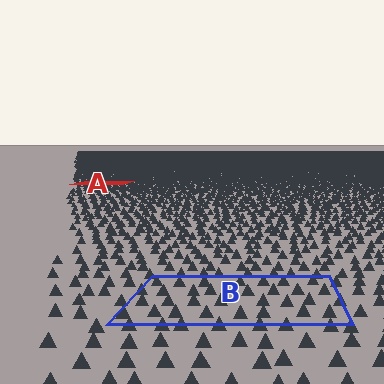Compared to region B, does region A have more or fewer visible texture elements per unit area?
Region A has more texture elements per unit area — they are packed more densely because it is farther away.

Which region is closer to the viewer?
Region B is closer. The texture elements there are larger and more spread out.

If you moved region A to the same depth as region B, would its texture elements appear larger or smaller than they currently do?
They would appear larger. At a closer depth, the same texture elements are projected at a bigger on-screen size.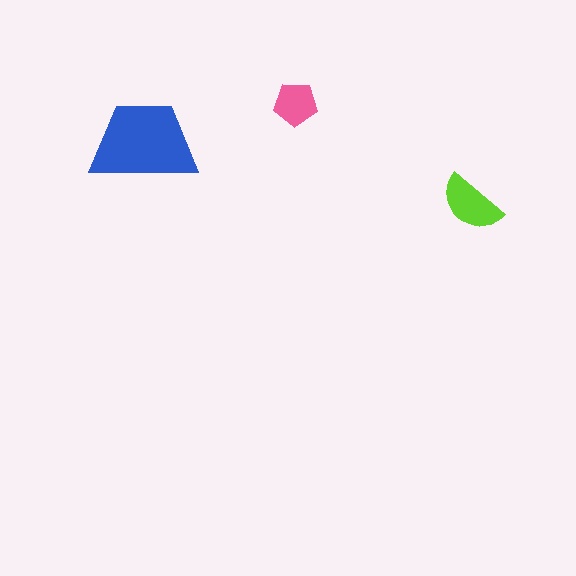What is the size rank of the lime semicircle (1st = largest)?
2nd.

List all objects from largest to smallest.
The blue trapezoid, the lime semicircle, the pink pentagon.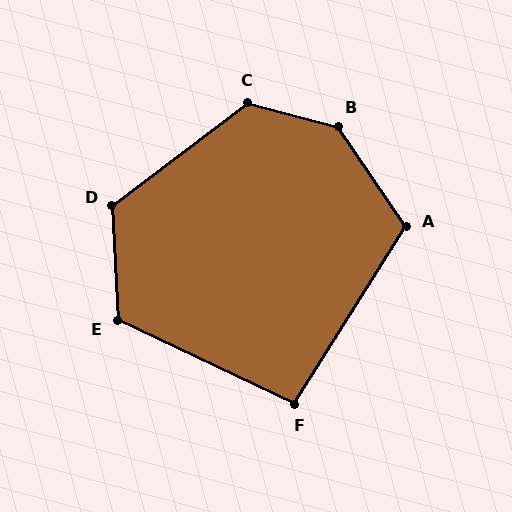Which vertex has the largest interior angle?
B, at approximately 139 degrees.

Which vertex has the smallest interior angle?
F, at approximately 97 degrees.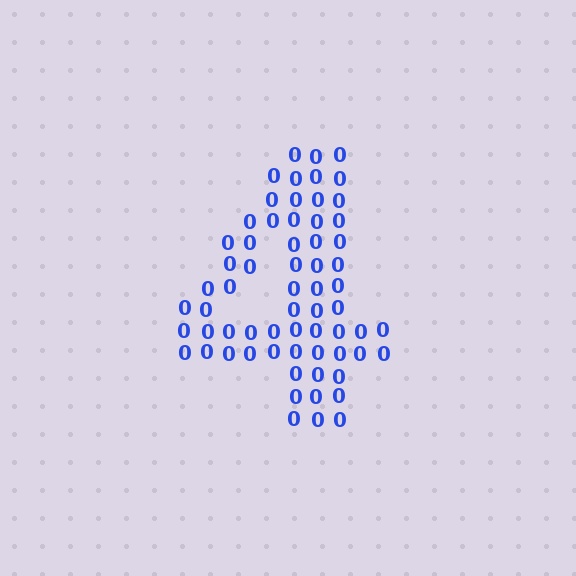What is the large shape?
The large shape is the digit 4.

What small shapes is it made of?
It is made of small digit 0's.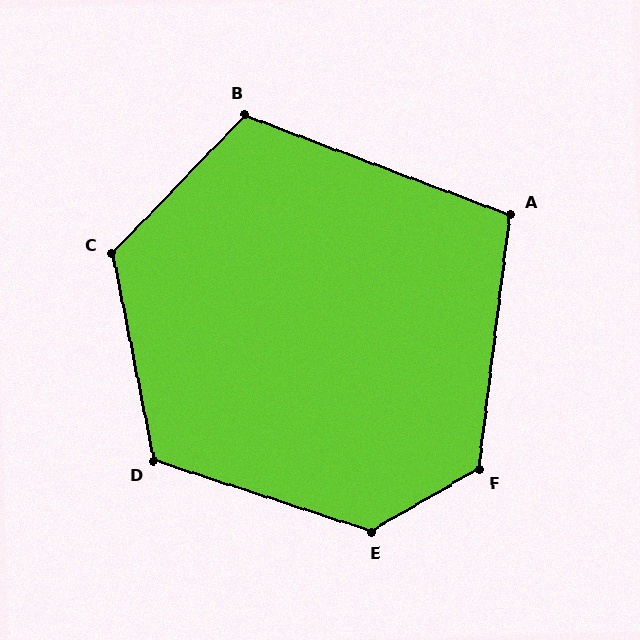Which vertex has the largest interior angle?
E, at approximately 132 degrees.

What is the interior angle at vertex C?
Approximately 125 degrees (obtuse).